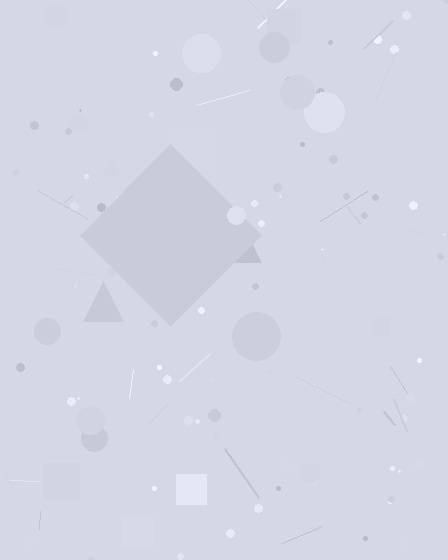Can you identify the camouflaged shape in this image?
The camouflaged shape is a diamond.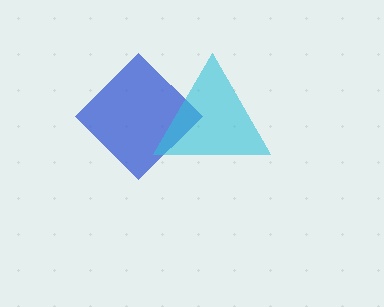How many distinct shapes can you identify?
There are 2 distinct shapes: a blue diamond, a cyan triangle.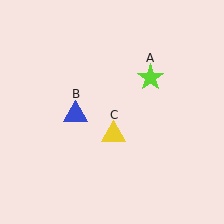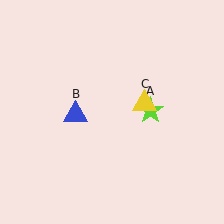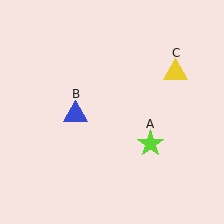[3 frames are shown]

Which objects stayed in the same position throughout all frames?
Blue triangle (object B) remained stationary.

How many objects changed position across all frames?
2 objects changed position: lime star (object A), yellow triangle (object C).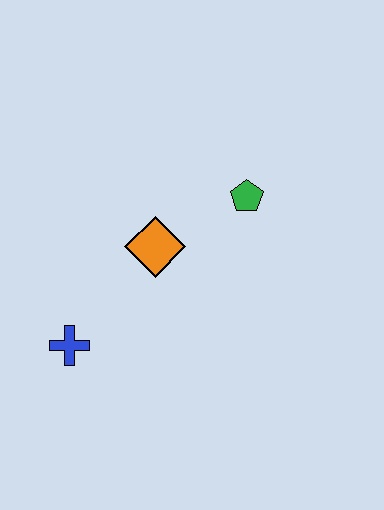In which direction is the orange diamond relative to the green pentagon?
The orange diamond is to the left of the green pentagon.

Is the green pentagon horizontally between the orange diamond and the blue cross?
No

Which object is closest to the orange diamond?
The green pentagon is closest to the orange diamond.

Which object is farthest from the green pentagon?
The blue cross is farthest from the green pentagon.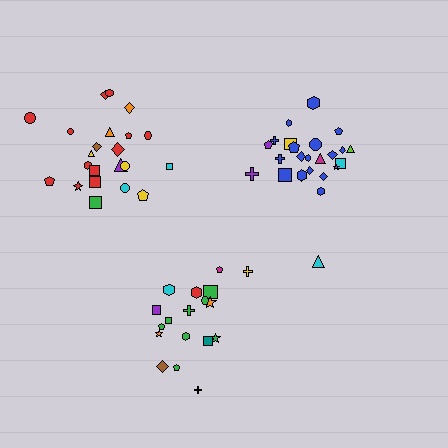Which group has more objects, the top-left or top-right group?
The top-right group.